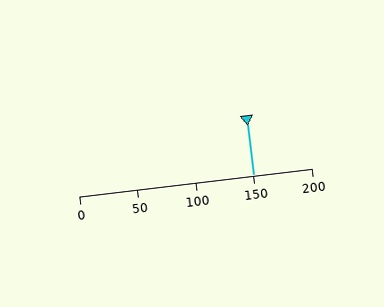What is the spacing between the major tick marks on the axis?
The major ticks are spaced 50 apart.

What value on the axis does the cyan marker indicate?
The marker indicates approximately 150.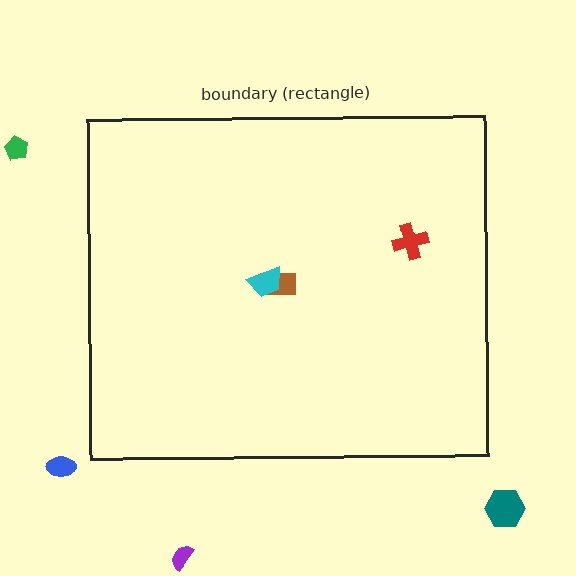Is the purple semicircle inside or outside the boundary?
Outside.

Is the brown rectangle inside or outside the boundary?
Inside.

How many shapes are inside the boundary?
3 inside, 4 outside.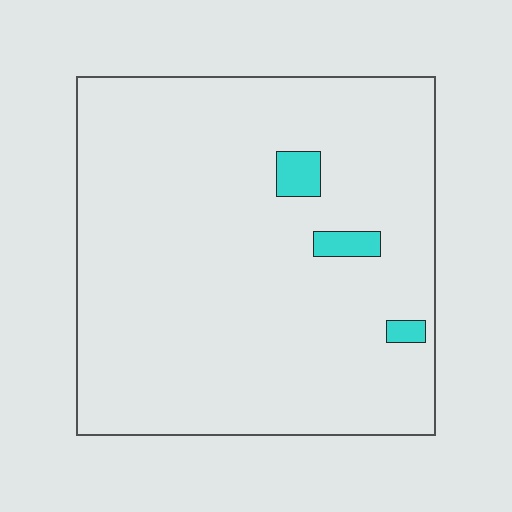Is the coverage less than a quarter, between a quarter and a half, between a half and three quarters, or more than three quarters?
Less than a quarter.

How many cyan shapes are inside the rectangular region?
3.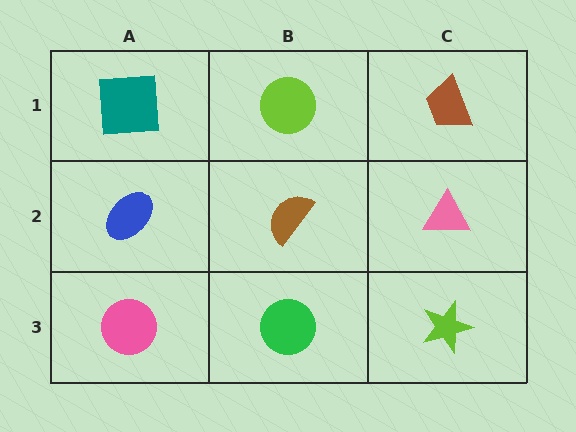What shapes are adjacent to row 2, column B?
A lime circle (row 1, column B), a green circle (row 3, column B), a blue ellipse (row 2, column A), a pink triangle (row 2, column C).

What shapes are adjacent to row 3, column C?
A pink triangle (row 2, column C), a green circle (row 3, column B).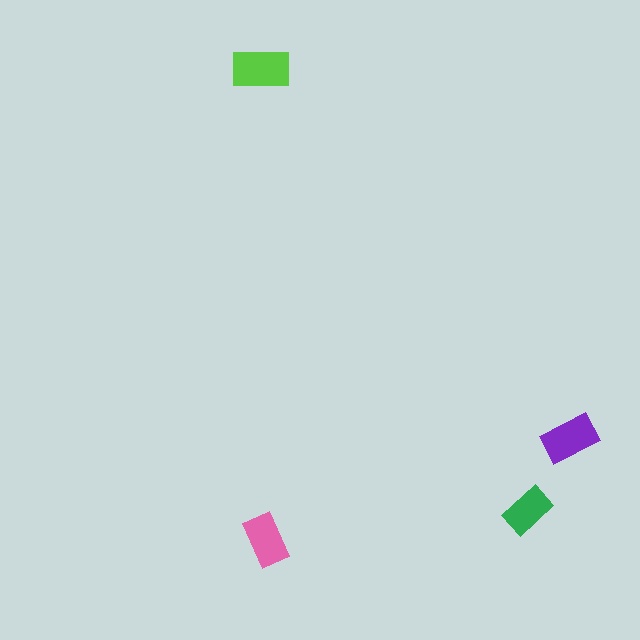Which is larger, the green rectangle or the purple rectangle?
The purple one.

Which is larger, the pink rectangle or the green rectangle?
The pink one.